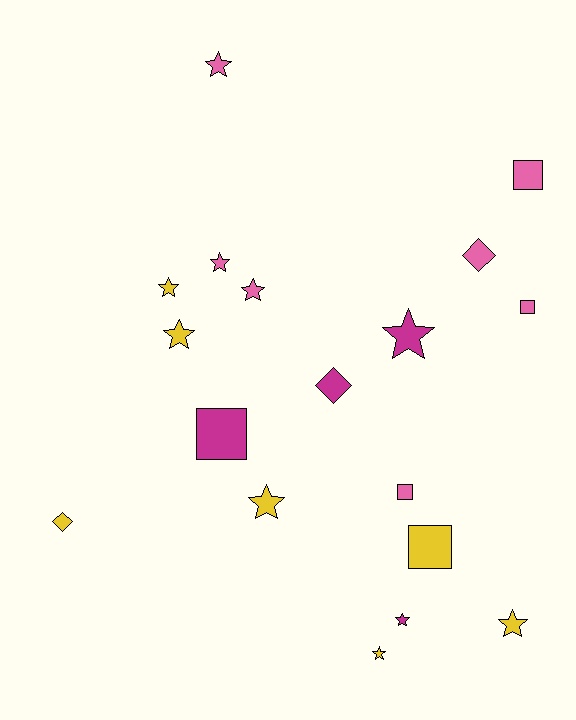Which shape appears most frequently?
Star, with 10 objects.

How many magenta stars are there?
There are 2 magenta stars.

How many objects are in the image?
There are 18 objects.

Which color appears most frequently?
Yellow, with 7 objects.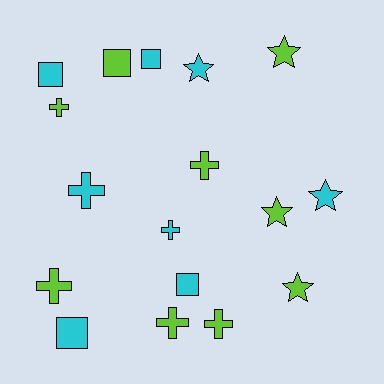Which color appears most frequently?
Lime, with 9 objects.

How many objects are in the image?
There are 17 objects.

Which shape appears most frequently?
Cross, with 7 objects.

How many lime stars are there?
There are 3 lime stars.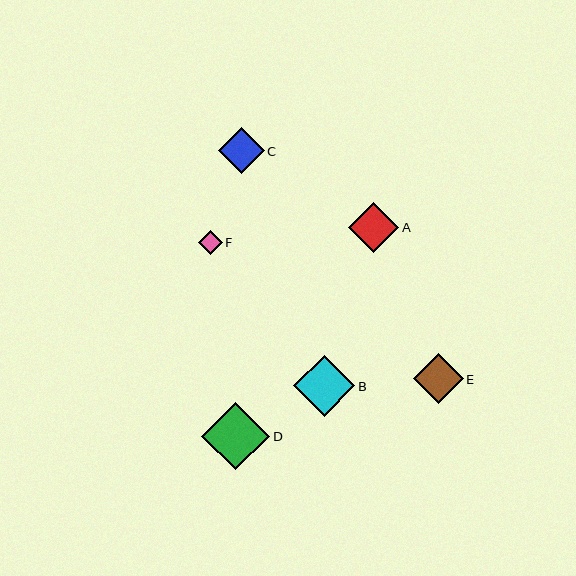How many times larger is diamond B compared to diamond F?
Diamond B is approximately 2.6 times the size of diamond F.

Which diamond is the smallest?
Diamond F is the smallest with a size of approximately 24 pixels.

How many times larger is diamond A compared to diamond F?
Diamond A is approximately 2.1 times the size of diamond F.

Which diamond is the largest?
Diamond D is the largest with a size of approximately 68 pixels.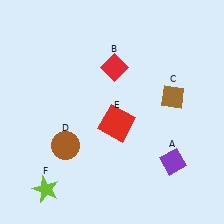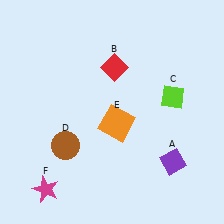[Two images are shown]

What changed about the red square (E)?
In Image 1, E is red. In Image 2, it changed to orange.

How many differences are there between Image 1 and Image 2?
There are 3 differences between the two images.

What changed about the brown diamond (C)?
In Image 1, C is brown. In Image 2, it changed to lime.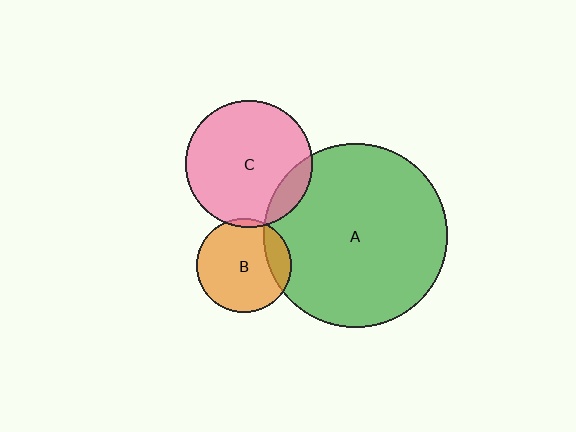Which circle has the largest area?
Circle A (green).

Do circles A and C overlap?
Yes.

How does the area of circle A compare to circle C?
Approximately 2.1 times.